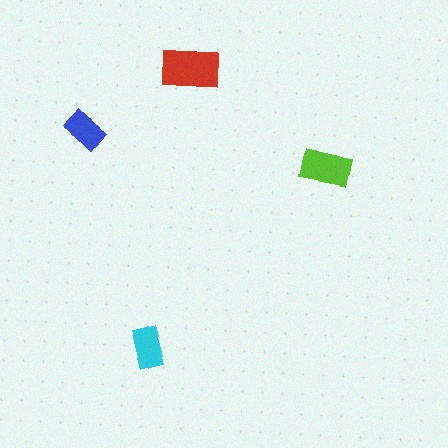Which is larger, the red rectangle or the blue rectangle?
The red one.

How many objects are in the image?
There are 4 objects in the image.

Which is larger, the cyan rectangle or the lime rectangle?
The lime one.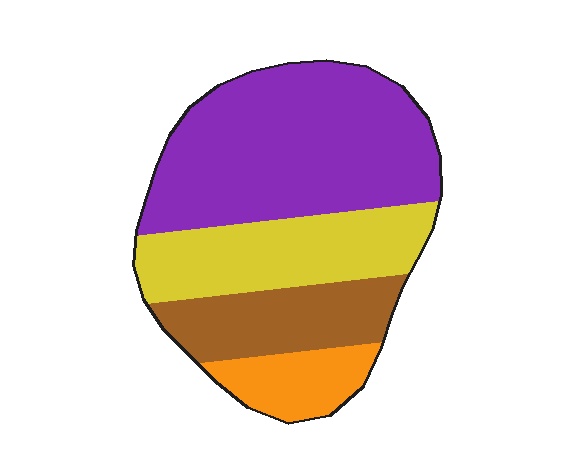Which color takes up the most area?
Purple, at roughly 45%.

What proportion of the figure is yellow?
Yellow takes up about one quarter (1/4) of the figure.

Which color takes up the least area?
Orange, at roughly 10%.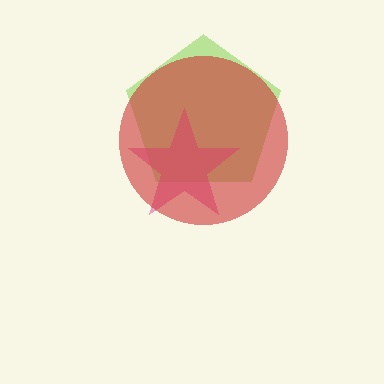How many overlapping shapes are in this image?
There are 3 overlapping shapes in the image.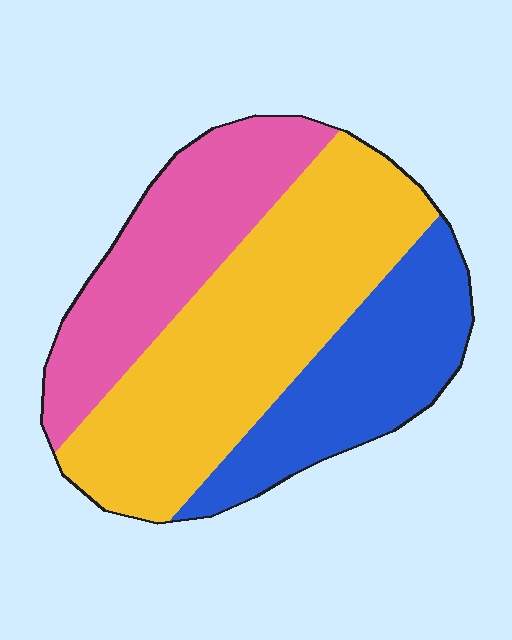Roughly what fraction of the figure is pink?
Pink covers roughly 30% of the figure.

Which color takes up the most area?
Yellow, at roughly 45%.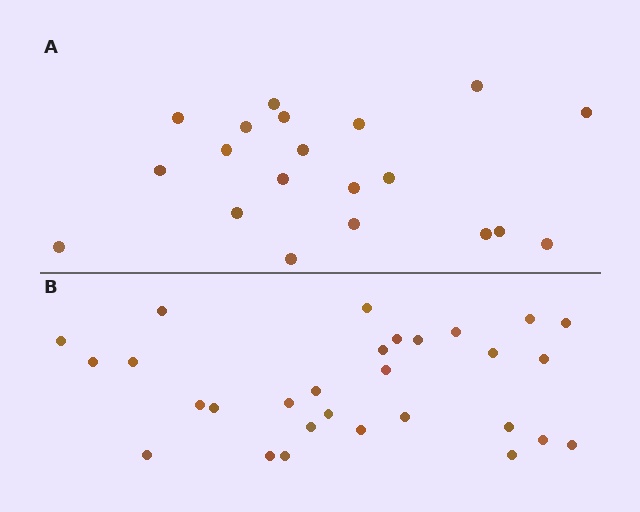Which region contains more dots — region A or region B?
Region B (the bottom region) has more dots.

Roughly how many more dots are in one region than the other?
Region B has roughly 8 or so more dots than region A.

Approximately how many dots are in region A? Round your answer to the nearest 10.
About 20 dots.